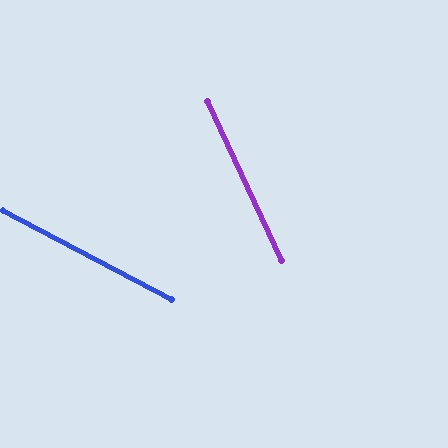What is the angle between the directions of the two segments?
Approximately 37 degrees.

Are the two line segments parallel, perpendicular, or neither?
Neither parallel nor perpendicular — they differ by about 37°.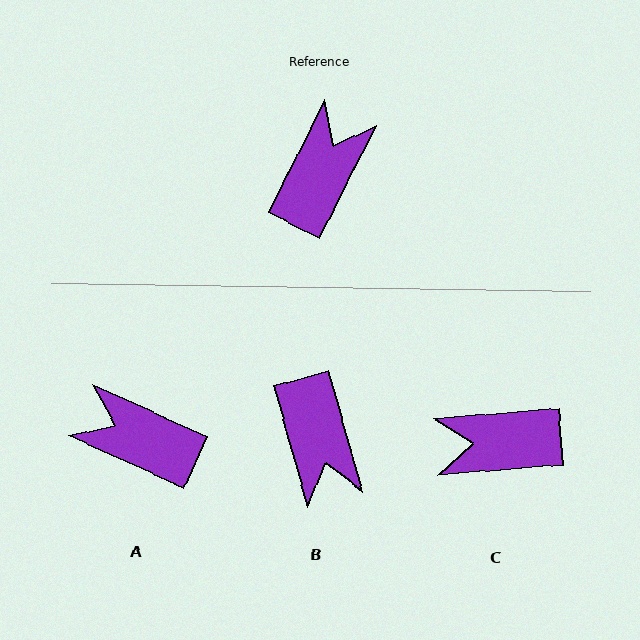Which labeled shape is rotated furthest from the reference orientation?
B, about 138 degrees away.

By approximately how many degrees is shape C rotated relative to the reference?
Approximately 121 degrees counter-clockwise.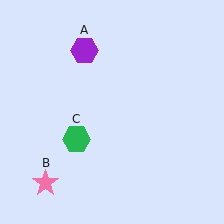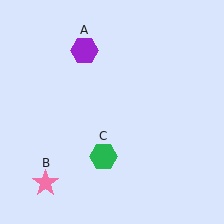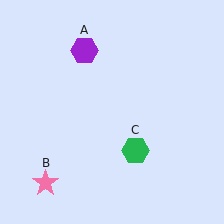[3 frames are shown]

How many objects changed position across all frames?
1 object changed position: green hexagon (object C).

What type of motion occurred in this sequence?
The green hexagon (object C) rotated counterclockwise around the center of the scene.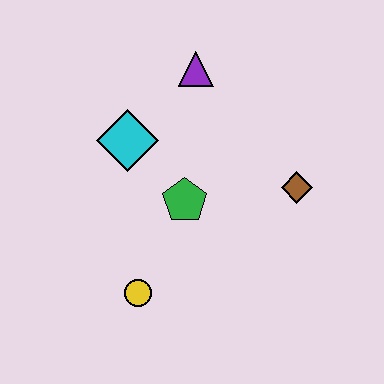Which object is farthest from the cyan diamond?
The brown diamond is farthest from the cyan diamond.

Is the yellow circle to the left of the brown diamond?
Yes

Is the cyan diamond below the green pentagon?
No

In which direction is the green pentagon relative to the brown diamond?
The green pentagon is to the left of the brown diamond.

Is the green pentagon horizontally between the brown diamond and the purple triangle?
No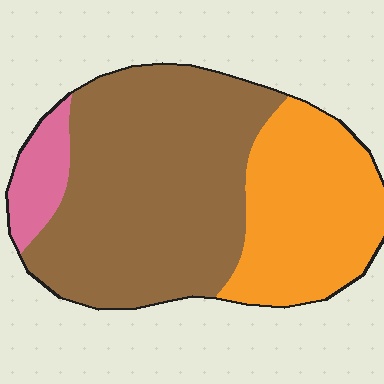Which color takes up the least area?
Pink, at roughly 10%.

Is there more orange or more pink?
Orange.